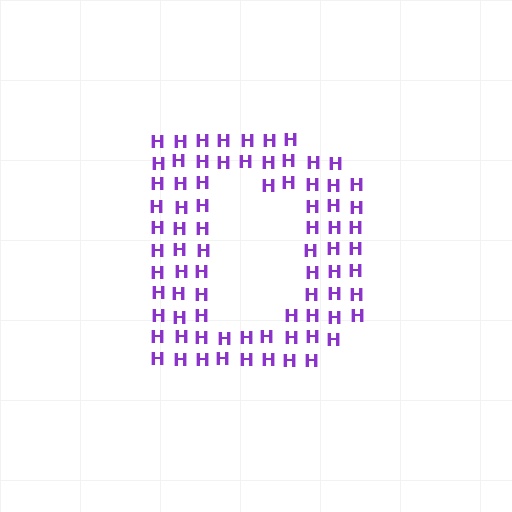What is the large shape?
The large shape is the letter D.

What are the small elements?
The small elements are letter H's.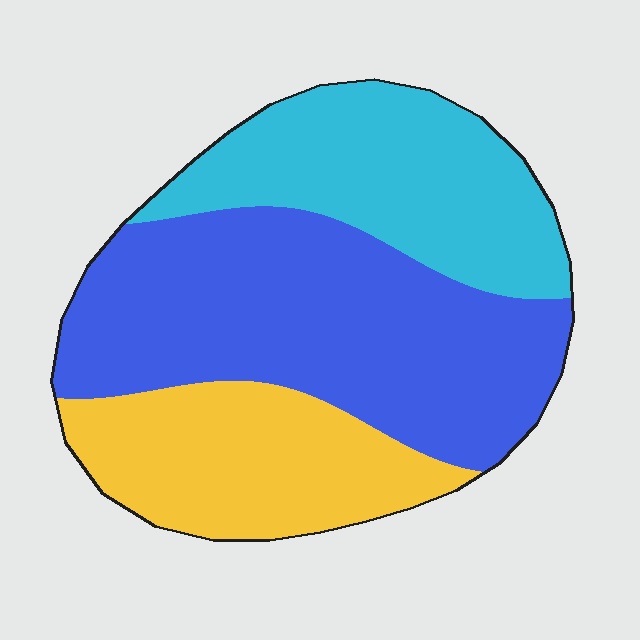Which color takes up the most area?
Blue, at roughly 45%.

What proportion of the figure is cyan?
Cyan takes up about one quarter (1/4) of the figure.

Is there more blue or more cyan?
Blue.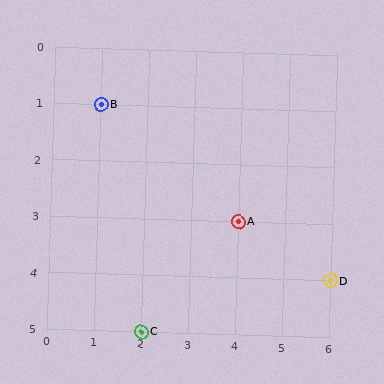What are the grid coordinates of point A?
Point A is at grid coordinates (4, 3).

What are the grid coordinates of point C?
Point C is at grid coordinates (2, 5).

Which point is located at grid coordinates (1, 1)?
Point B is at (1, 1).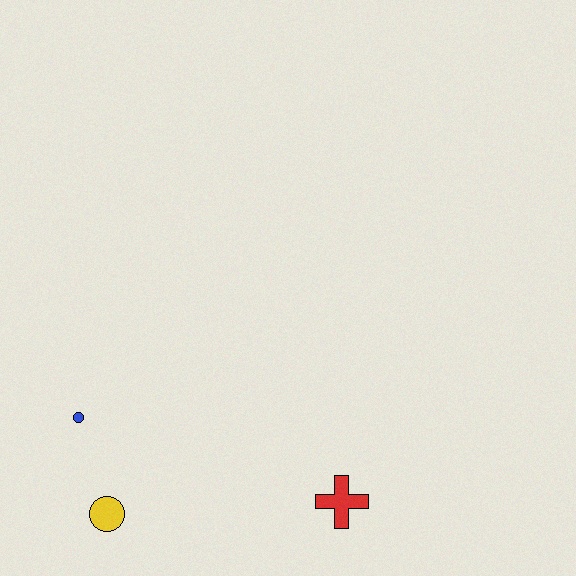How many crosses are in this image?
There is 1 cross.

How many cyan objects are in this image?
There are no cyan objects.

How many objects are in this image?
There are 3 objects.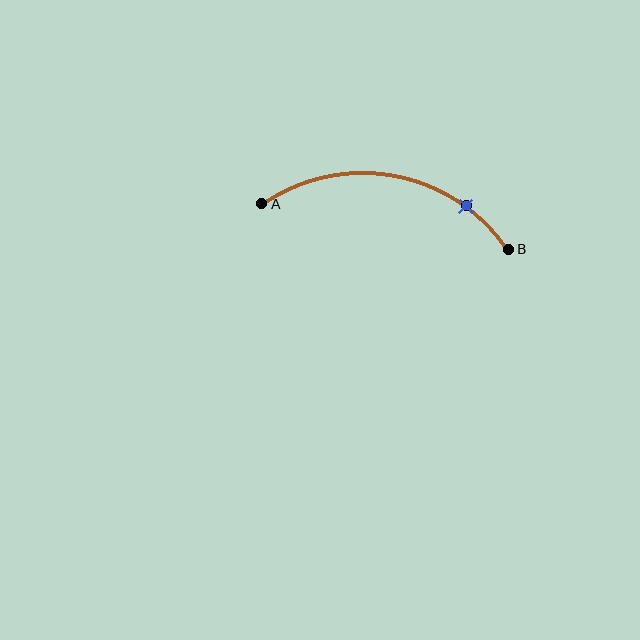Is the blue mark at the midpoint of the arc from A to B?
No. The blue mark lies on the arc but is closer to endpoint B. The arc midpoint would be at the point on the curve equidistant along the arc from both A and B.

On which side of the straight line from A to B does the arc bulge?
The arc bulges above the straight line connecting A and B.